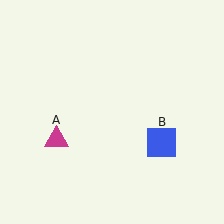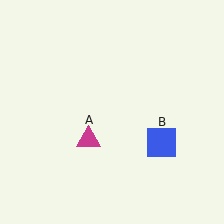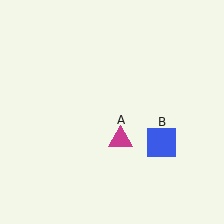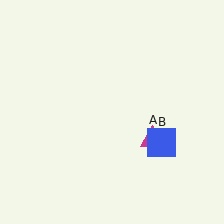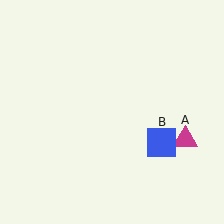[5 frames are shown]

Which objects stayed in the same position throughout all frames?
Blue square (object B) remained stationary.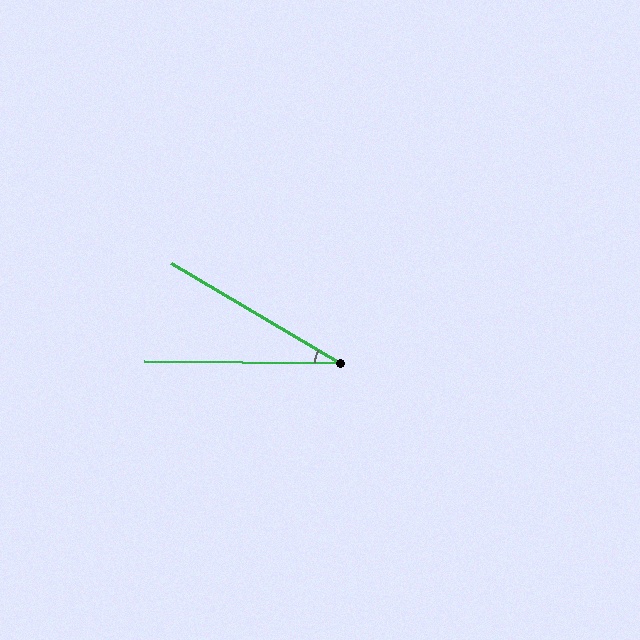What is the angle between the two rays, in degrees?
Approximately 30 degrees.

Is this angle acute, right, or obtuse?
It is acute.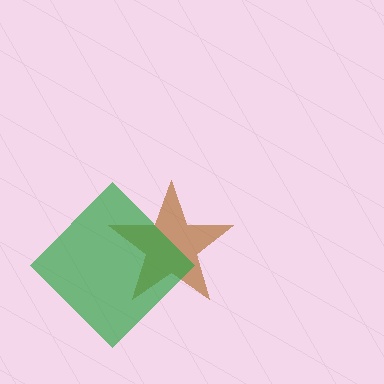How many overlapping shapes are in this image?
There are 2 overlapping shapes in the image.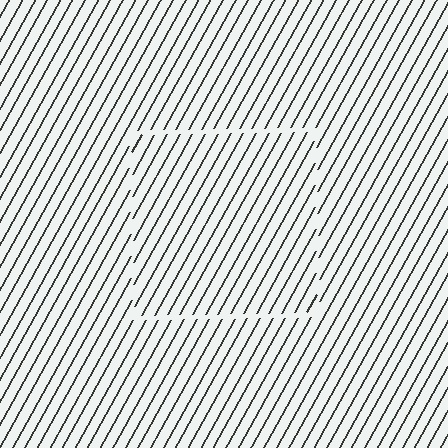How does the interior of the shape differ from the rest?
The interior of the shape contains the same grating, shifted by half a period — the contour is defined by the phase discontinuity where line-ends from the inner and outer gratings abut.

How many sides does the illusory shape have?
4 sides — the line-ends trace a square.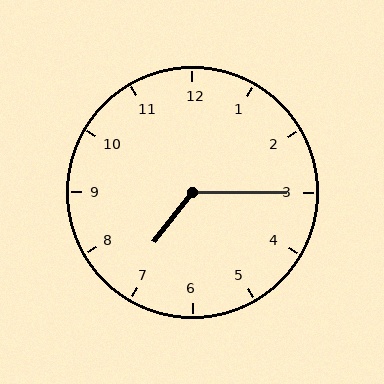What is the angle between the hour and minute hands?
Approximately 128 degrees.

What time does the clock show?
7:15.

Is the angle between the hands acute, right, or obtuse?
It is obtuse.